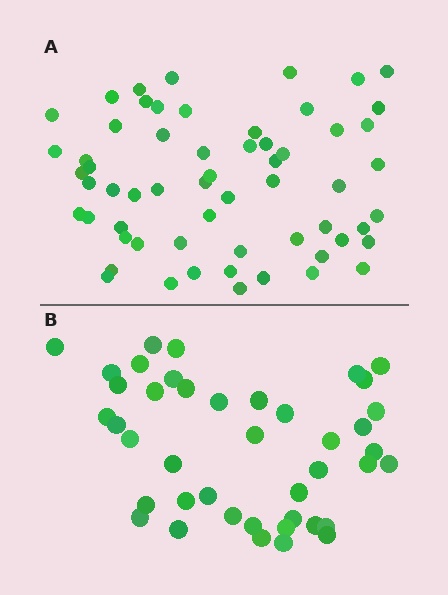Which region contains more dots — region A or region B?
Region A (the top region) has more dots.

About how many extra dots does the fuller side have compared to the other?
Region A has approximately 20 more dots than region B.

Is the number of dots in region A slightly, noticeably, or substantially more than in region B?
Region A has noticeably more, but not dramatically so. The ratio is roughly 1.4 to 1.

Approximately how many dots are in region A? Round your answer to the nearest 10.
About 60 dots.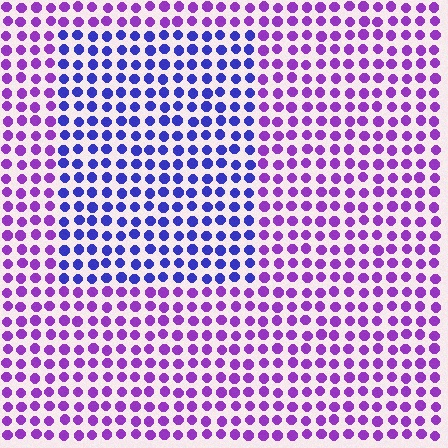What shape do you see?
I see a rectangle.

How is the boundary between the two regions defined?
The boundary is defined purely by a slight shift in hue (about 42 degrees). Spacing, size, and orientation are identical on both sides.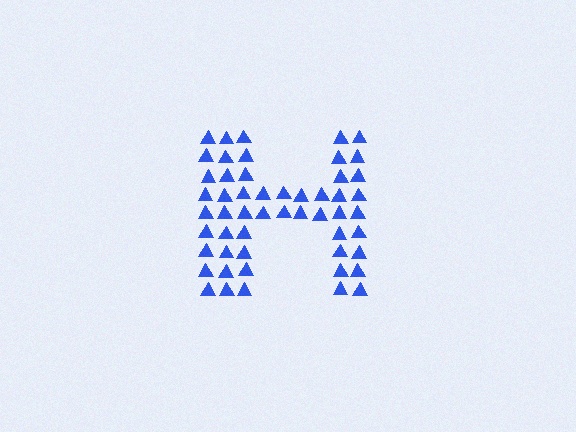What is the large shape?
The large shape is the letter H.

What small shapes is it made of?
It is made of small triangles.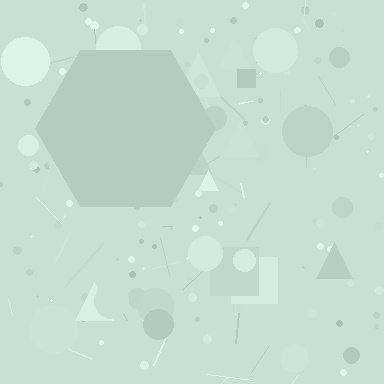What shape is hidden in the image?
A hexagon is hidden in the image.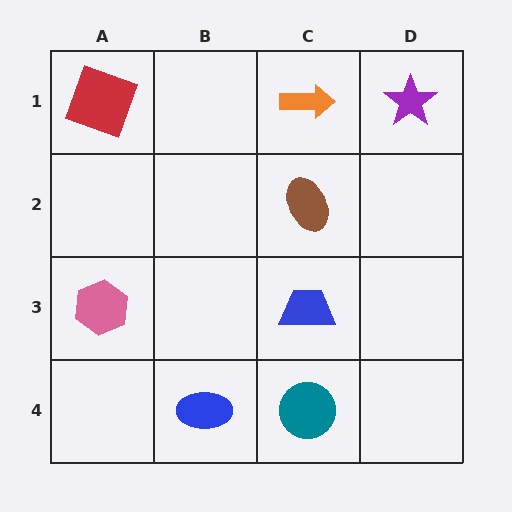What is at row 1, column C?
An orange arrow.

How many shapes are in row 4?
2 shapes.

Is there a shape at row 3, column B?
No, that cell is empty.